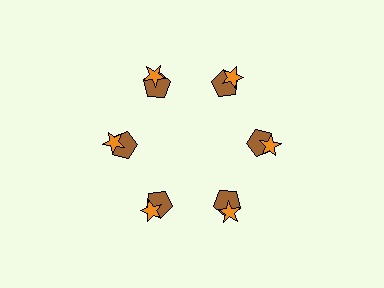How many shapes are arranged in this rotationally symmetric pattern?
There are 12 shapes, arranged in 6 groups of 2.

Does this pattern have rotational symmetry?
Yes, this pattern has 6-fold rotational symmetry. It looks the same after rotating 60 degrees around the center.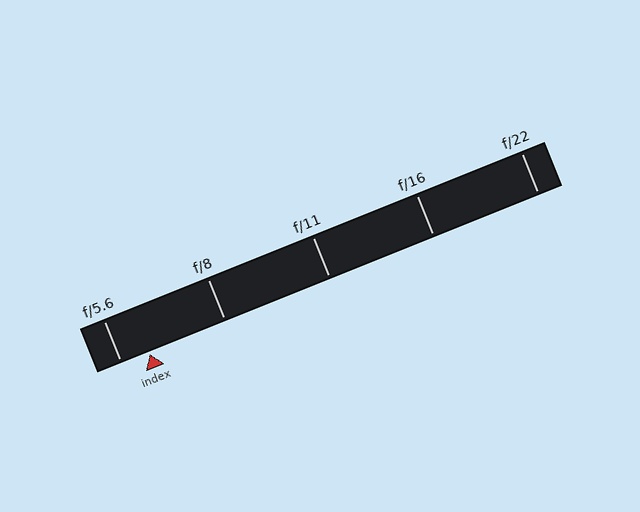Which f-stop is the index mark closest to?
The index mark is closest to f/5.6.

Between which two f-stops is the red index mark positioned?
The index mark is between f/5.6 and f/8.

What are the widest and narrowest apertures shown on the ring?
The widest aperture shown is f/5.6 and the narrowest is f/22.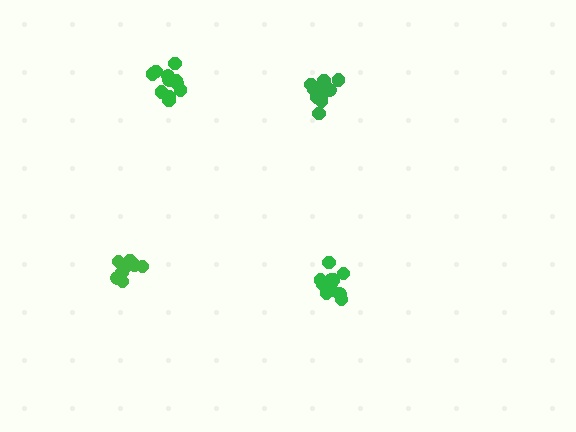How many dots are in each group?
Group 1: 13 dots, Group 2: 9 dots, Group 3: 12 dots, Group 4: 13 dots (47 total).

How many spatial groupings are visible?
There are 4 spatial groupings.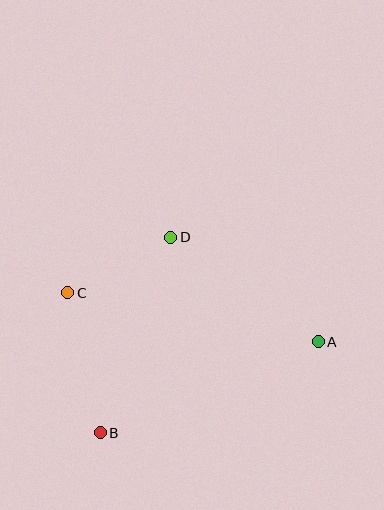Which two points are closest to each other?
Points C and D are closest to each other.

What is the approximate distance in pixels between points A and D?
The distance between A and D is approximately 181 pixels.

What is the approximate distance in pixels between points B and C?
The distance between B and C is approximately 144 pixels.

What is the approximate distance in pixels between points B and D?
The distance between B and D is approximately 208 pixels.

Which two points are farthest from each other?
Points A and C are farthest from each other.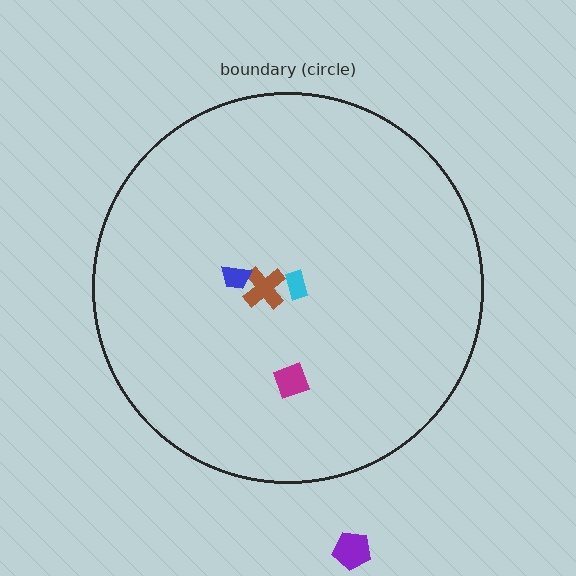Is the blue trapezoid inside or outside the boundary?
Inside.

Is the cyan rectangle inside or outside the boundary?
Inside.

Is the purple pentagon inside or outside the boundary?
Outside.